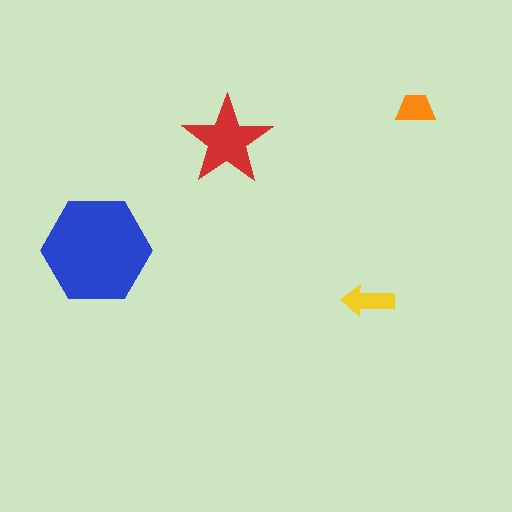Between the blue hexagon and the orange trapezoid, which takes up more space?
The blue hexagon.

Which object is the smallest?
The orange trapezoid.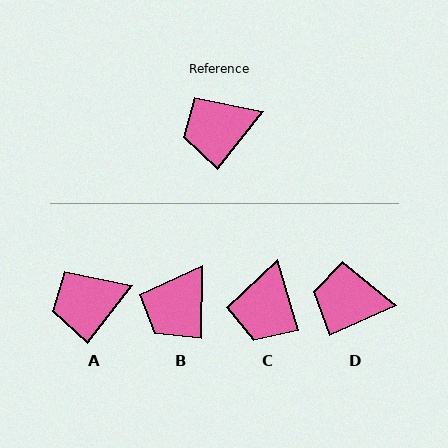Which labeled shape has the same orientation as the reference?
A.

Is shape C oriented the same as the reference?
No, it is off by about 55 degrees.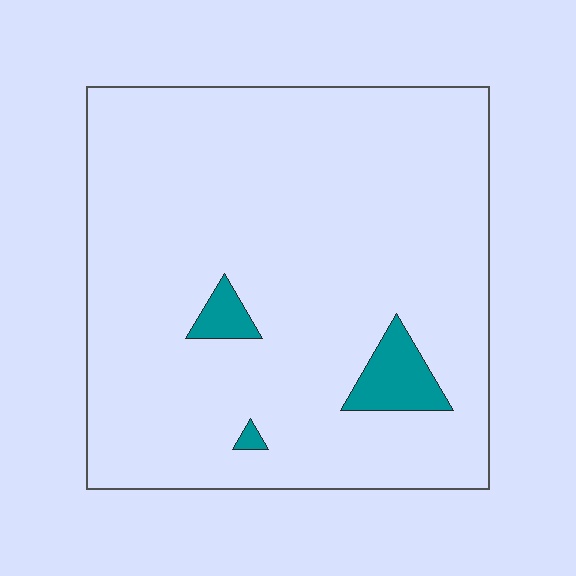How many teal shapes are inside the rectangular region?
3.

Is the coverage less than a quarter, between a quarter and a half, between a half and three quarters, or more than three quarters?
Less than a quarter.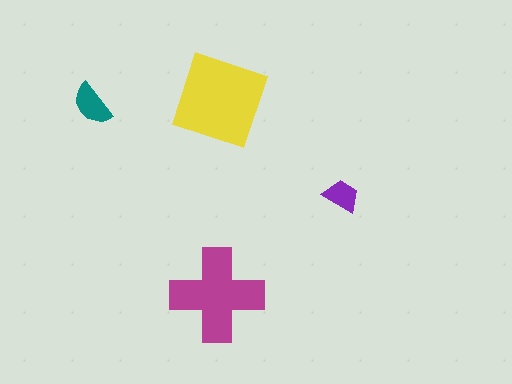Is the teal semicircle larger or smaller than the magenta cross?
Smaller.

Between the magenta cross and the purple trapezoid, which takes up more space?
The magenta cross.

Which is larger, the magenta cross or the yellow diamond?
The yellow diamond.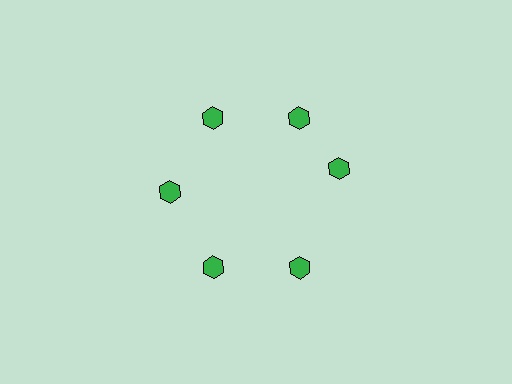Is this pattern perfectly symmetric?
No. The 6 green hexagons are arranged in a ring, but one element near the 3 o'clock position is rotated out of alignment along the ring, breaking the 6-fold rotational symmetry.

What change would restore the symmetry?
The symmetry would be restored by rotating it back into even spacing with its neighbors so that all 6 hexagons sit at equal angles and equal distance from the center.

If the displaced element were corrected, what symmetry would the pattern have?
It would have 6-fold rotational symmetry — the pattern would map onto itself every 60 degrees.